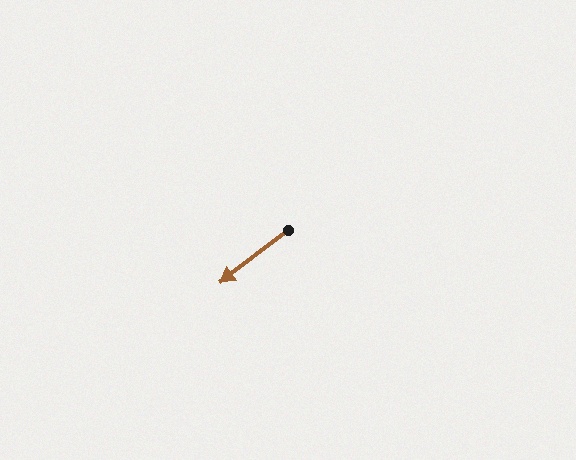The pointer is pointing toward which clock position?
Roughly 8 o'clock.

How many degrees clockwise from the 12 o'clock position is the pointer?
Approximately 232 degrees.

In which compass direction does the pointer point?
Southwest.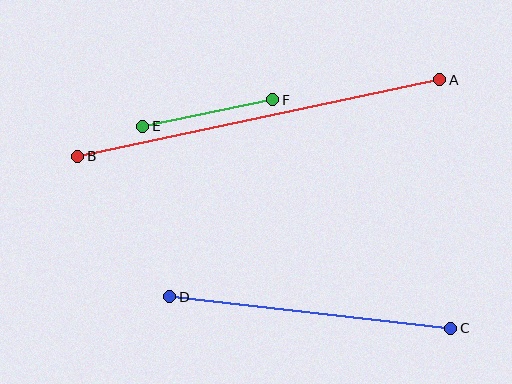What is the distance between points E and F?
The distance is approximately 133 pixels.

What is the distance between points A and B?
The distance is approximately 370 pixels.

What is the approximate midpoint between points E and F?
The midpoint is at approximately (208, 113) pixels.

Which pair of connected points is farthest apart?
Points A and B are farthest apart.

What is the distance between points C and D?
The distance is approximately 283 pixels.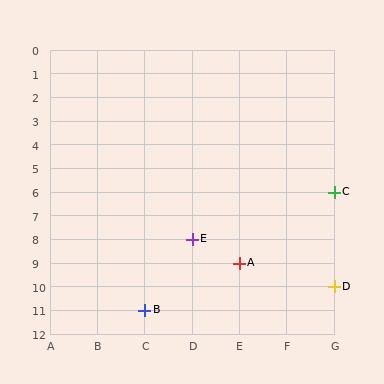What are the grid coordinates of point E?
Point E is at grid coordinates (D, 8).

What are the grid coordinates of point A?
Point A is at grid coordinates (E, 9).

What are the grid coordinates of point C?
Point C is at grid coordinates (G, 6).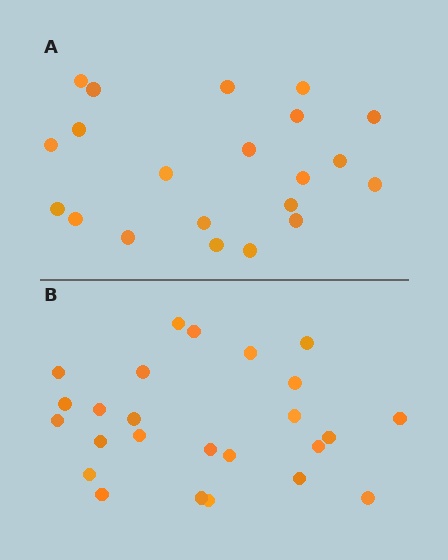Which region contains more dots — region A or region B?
Region B (the bottom region) has more dots.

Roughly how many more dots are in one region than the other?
Region B has about 4 more dots than region A.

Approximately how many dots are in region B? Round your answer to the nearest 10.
About 20 dots. (The exact count is 25, which rounds to 20.)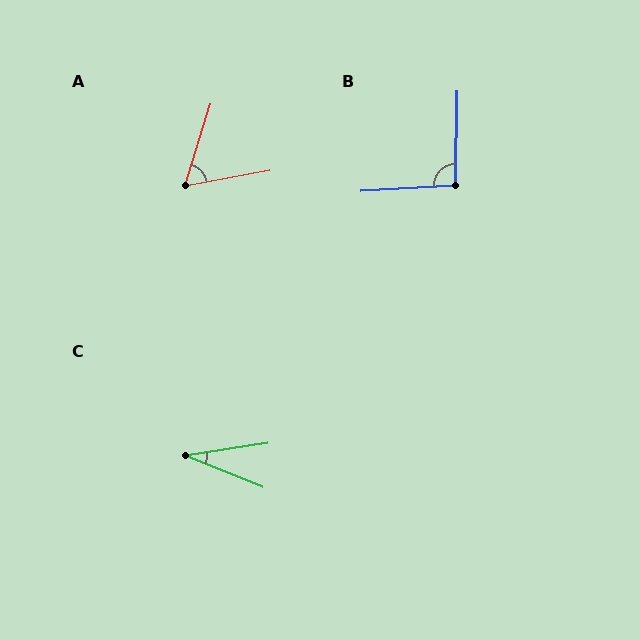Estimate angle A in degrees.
Approximately 63 degrees.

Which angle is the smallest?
C, at approximately 31 degrees.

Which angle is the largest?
B, at approximately 94 degrees.